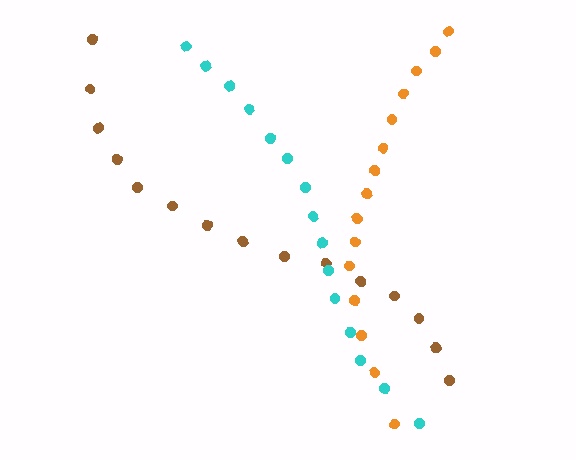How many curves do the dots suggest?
There are 3 distinct paths.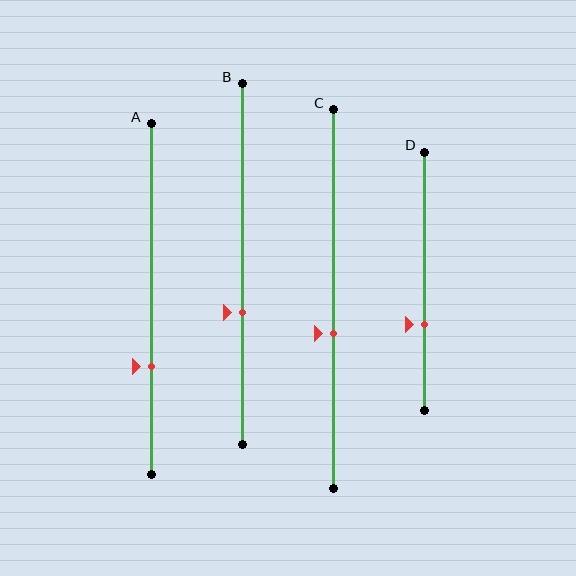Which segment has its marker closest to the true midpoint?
Segment C has its marker closest to the true midpoint.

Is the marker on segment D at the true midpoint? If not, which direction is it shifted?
No, the marker on segment D is shifted downward by about 17% of the segment length.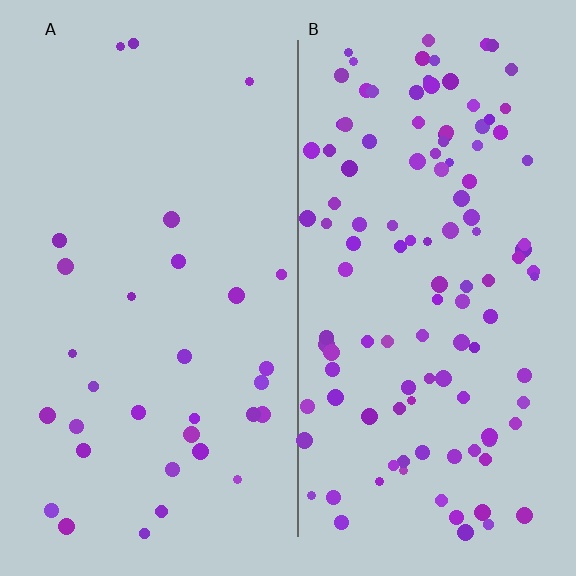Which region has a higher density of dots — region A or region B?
B (the right).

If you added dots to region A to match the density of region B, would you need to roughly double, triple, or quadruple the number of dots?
Approximately quadruple.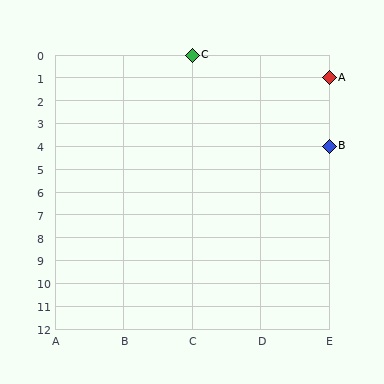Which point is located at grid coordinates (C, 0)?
Point C is at (C, 0).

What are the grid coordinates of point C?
Point C is at grid coordinates (C, 0).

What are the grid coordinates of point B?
Point B is at grid coordinates (E, 4).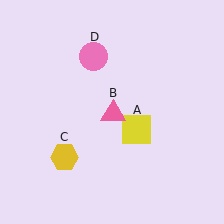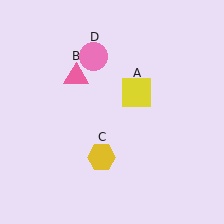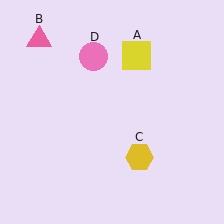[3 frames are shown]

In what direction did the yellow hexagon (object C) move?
The yellow hexagon (object C) moved right.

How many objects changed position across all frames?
3 objects changed position: yellow square (object A), pink triangle (object B), yellow hexagon (object C).